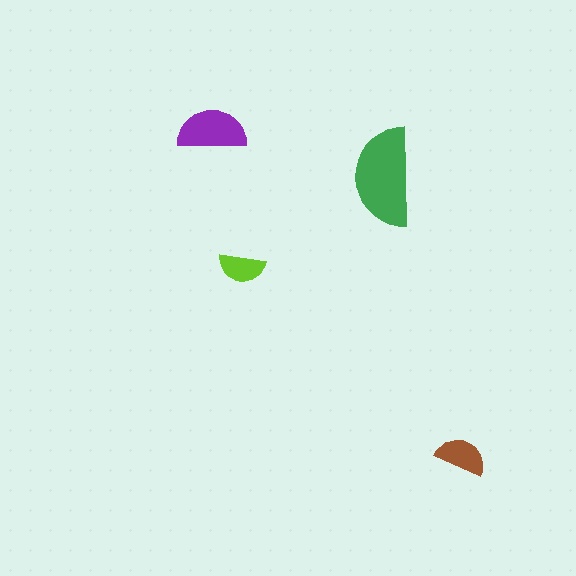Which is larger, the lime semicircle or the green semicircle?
The green one.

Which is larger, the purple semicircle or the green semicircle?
The green one.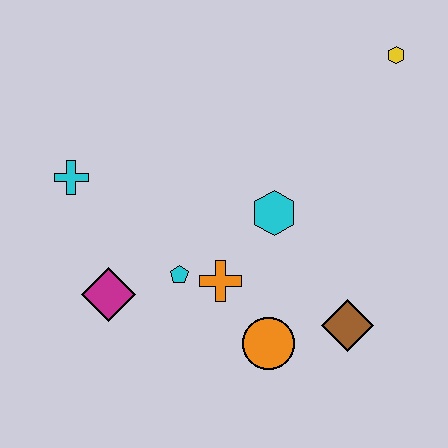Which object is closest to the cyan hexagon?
The orange cross is closest to the cyan hexagon.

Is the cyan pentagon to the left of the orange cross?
Yes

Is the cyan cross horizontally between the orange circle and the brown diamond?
No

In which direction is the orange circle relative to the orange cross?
The orange circle is below the orange cross.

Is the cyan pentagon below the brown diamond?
No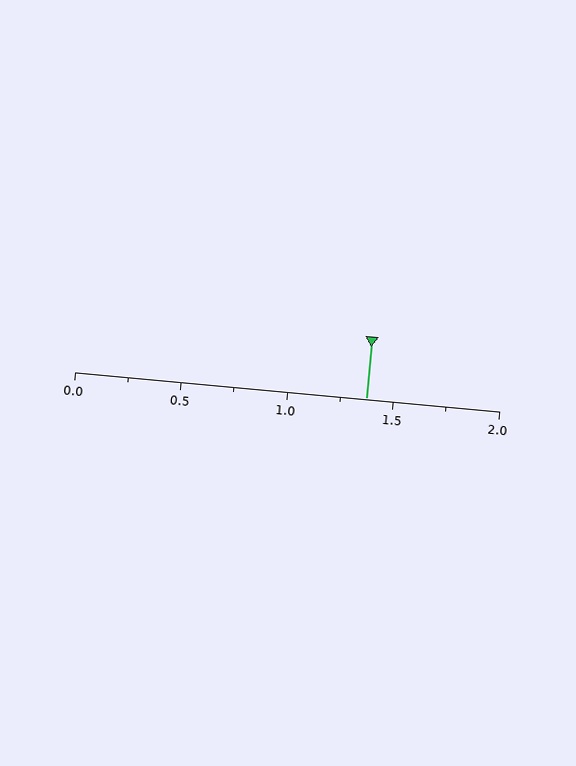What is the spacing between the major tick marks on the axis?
The major ticks are spaced 0.5 apart.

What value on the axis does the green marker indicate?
The marker indicates approximately 1.38.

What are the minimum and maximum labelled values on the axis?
The axis runs from 0.0 to 2.0.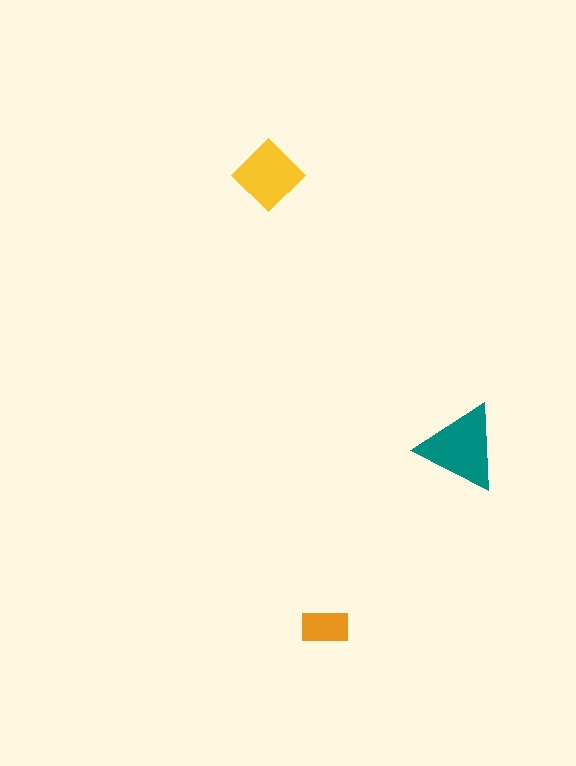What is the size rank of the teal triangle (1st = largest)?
1st.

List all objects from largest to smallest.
The teal triangle, the yellow diamond, the orange rectangle.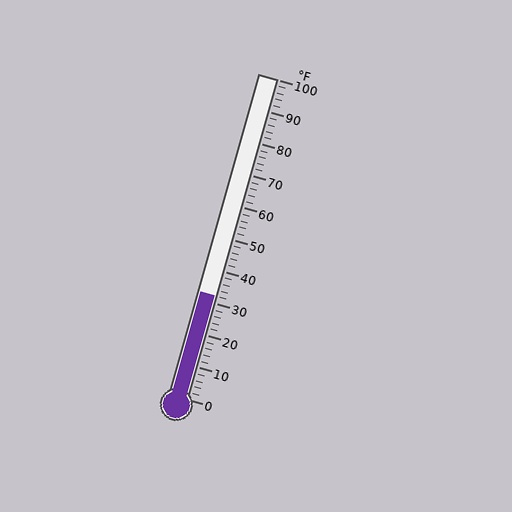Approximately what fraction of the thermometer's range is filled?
The thermometer is filled to approximately 30% of its range.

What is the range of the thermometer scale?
The thermometer scale ranges from 0°F to 100°F.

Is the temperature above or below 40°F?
The temperature is below 40°F.